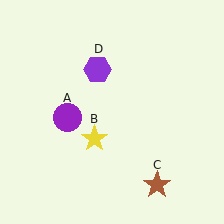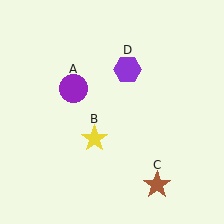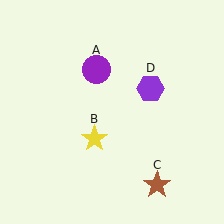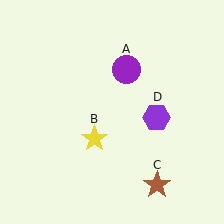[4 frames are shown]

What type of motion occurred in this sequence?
The purple circle (object A), purple hexagon (object D) rotated clockwise around the center of the scene.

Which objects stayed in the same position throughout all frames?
Yellow star (object B) and brown star (object C) remained stationary.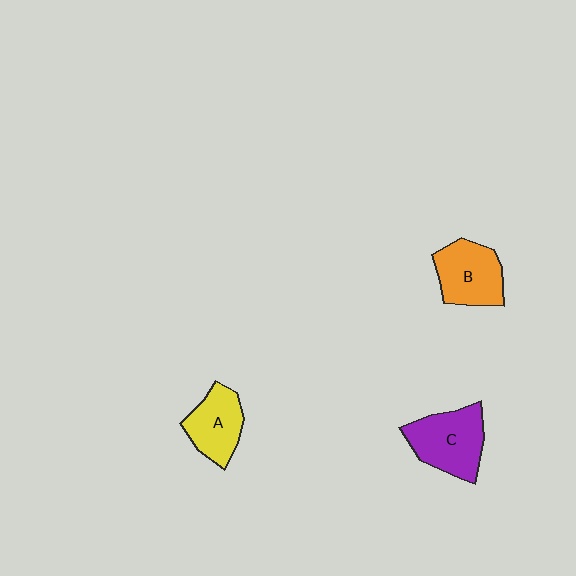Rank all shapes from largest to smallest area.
From largest to smallest: C (purple), B (orange), A (yellow).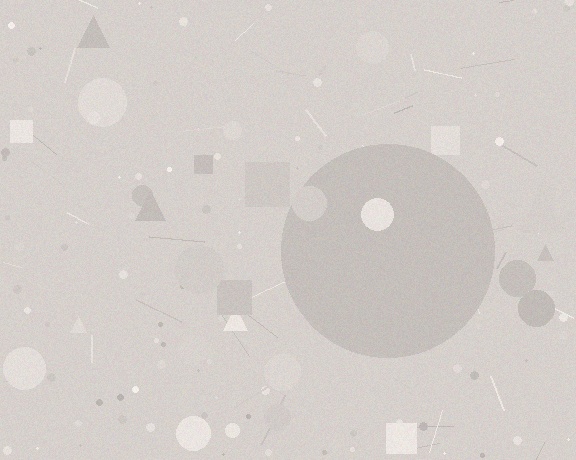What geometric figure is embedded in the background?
A circle is embedded in the background.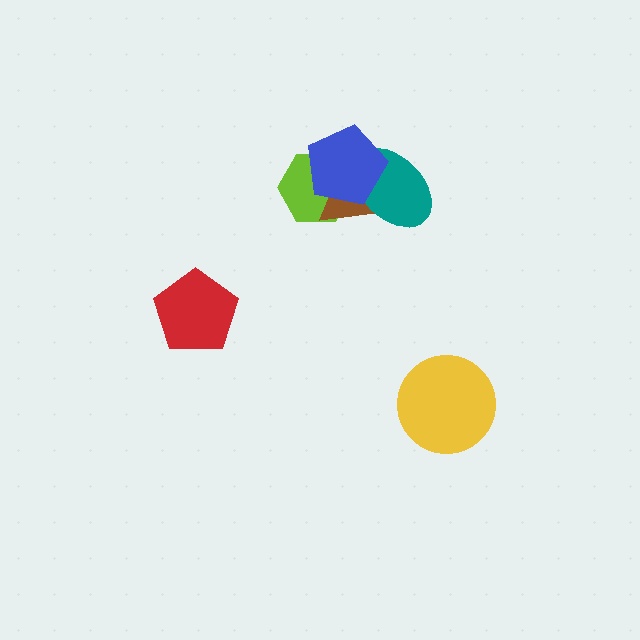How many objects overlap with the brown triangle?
3 objects overlap with the brown triangle.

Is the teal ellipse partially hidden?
Yes, it is partially covered by another shape.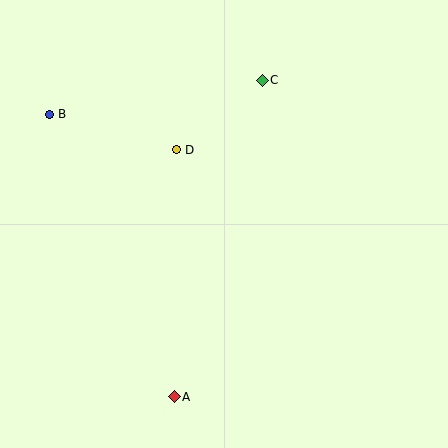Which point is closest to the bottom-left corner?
Point A is closest to the bottom-left corner.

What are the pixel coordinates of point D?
Point D is at (177, 150).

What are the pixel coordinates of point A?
Point A is at (174, 397).